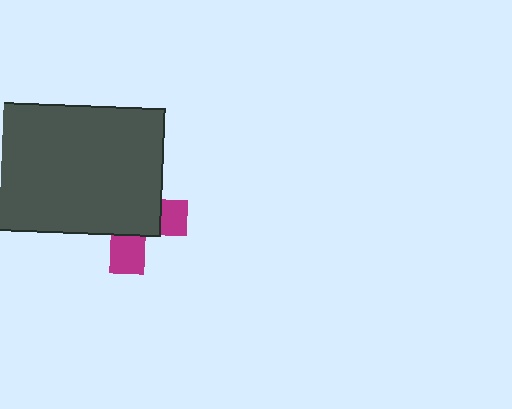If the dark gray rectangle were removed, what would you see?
You would see the complete magenta cross.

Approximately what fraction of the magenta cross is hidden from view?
Roughly 67% of the magenta cross is hidden behind the dark gray rectangle.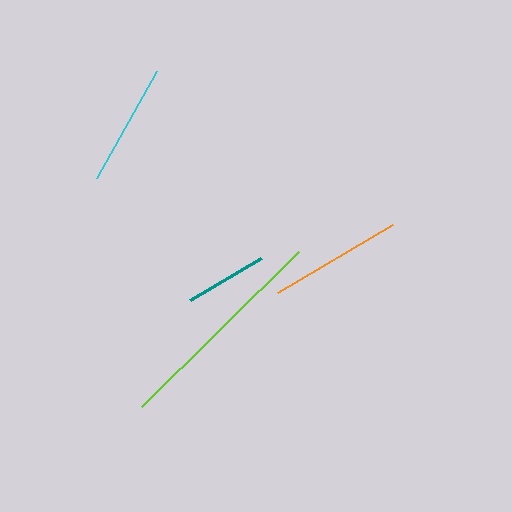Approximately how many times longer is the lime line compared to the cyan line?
The lime line is approximately 1.8 times the length of the cyan line.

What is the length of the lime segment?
The lime segment is approximately 220 pixels long.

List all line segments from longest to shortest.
From longest to shortest: lime, orange, cyan, teal.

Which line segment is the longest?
The lime line is the longest at approximately 220 pixels.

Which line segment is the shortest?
The teal line is the shortest at approximately 82 pixels.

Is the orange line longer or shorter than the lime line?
The lime line is longer than the orange line.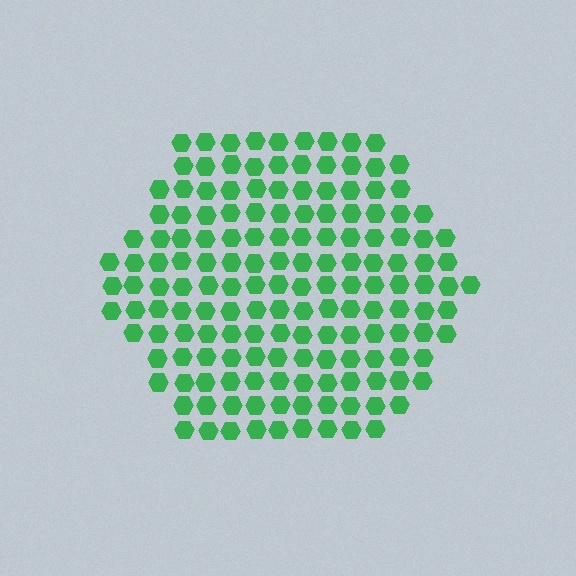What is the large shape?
The large shape is a hexagon.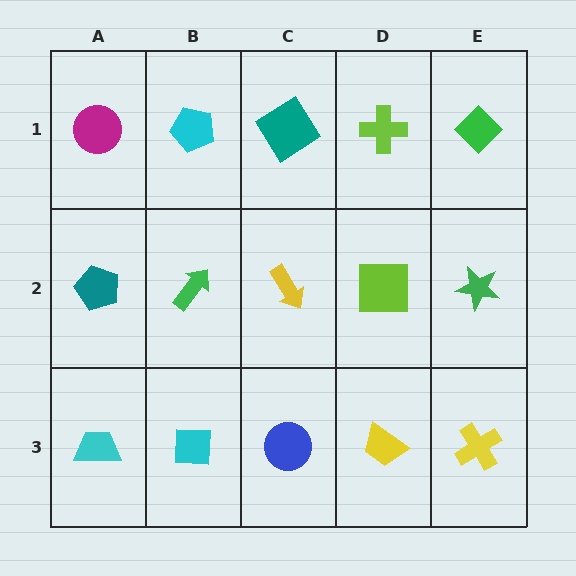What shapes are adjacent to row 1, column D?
A lime square (row 2, column D), a teal diamond (row 1, column C), a green diamond (row 1, column E).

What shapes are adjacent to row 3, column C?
A yellow arrow (row 2, column C), a cyan square (row 3, column B), a yellow trapezoid (row 3, column D).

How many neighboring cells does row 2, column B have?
4.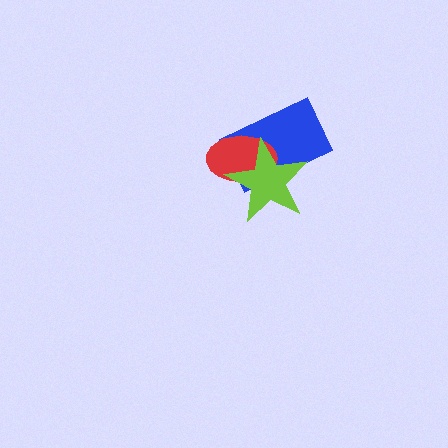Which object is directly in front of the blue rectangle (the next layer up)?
The red ellipse is directly in front of the blue rectangle.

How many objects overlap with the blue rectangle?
2 objects overlap with the blue rectangle.